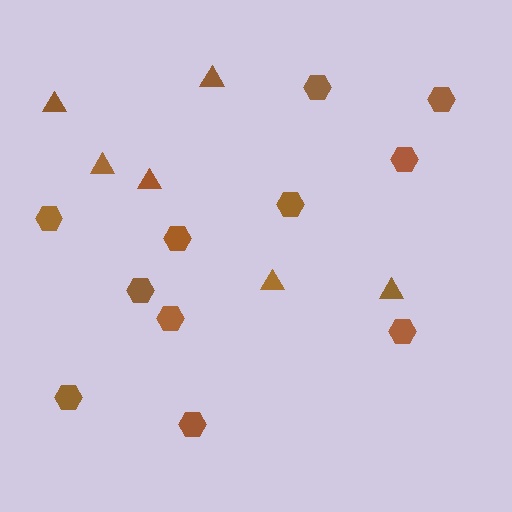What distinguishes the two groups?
There are 2 groups: one group of triangles (6) and one group of hexagons (11).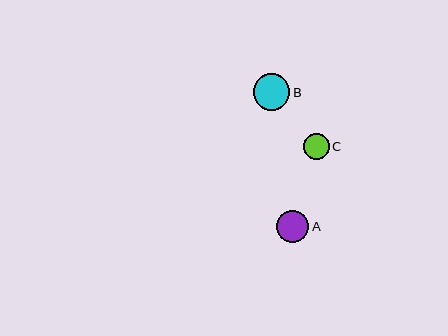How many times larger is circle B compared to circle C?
Circle B is approximately 1.4 times the size of circle C.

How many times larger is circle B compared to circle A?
Circle B is approximately 1.1 times the size of circle A.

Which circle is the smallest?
Circle C is the smallest with a size of approximately 26 pixels.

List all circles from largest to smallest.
From largest to smallest: B, A, C.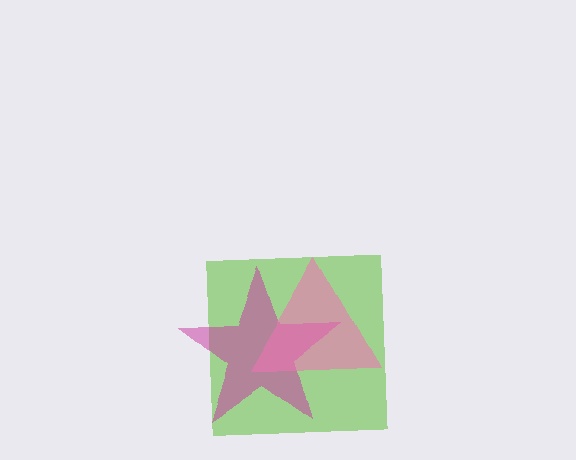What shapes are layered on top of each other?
The layered shapes are: a lime square, a magenta star, a pink triangle.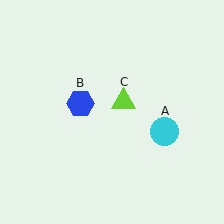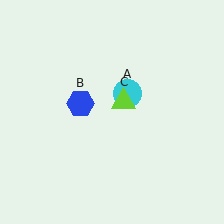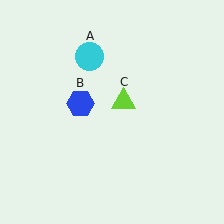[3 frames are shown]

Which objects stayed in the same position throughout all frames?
Blue hexagon (object B) and lime triangle (object C) remained stationary.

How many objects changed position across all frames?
1 object changed position: cyan circle (object A).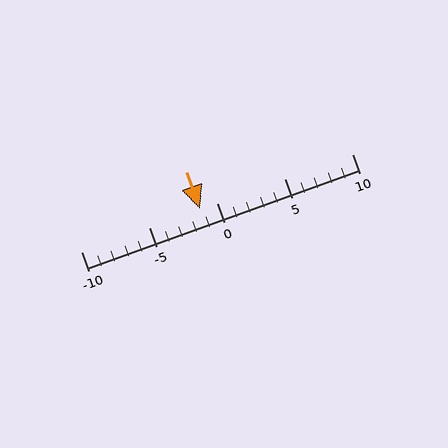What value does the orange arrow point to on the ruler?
The orange arrow points to approximately -1.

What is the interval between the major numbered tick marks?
The major tick marks are spaced 5 units apart.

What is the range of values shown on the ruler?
The ruler shows values from -10 to 10.